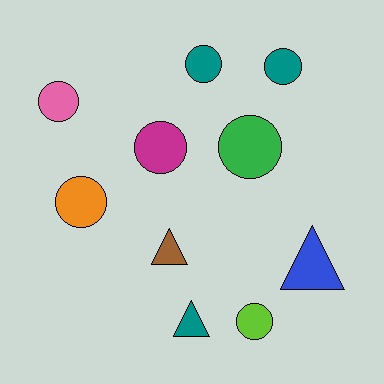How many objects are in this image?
There are 10 objects.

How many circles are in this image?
There are 7 circles.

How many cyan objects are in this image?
There are no cyan objects.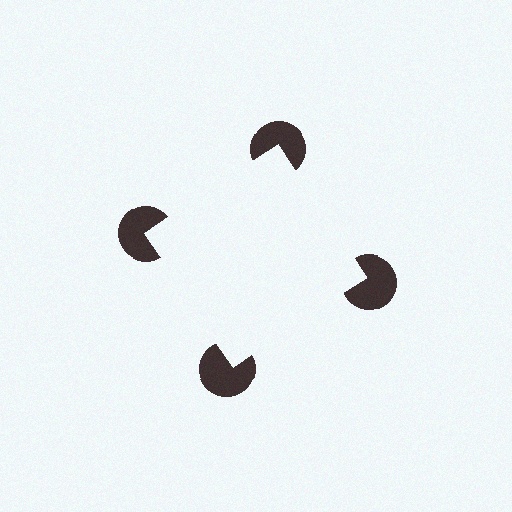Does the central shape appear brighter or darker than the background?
It typically appears slightly brighter than the background, even though no actual brightness change is drawn.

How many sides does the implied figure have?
4 sides.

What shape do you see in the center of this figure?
An illusory square — its edges are inferred from the aligned wedge cuts in the pac-man discs, not physically drawn.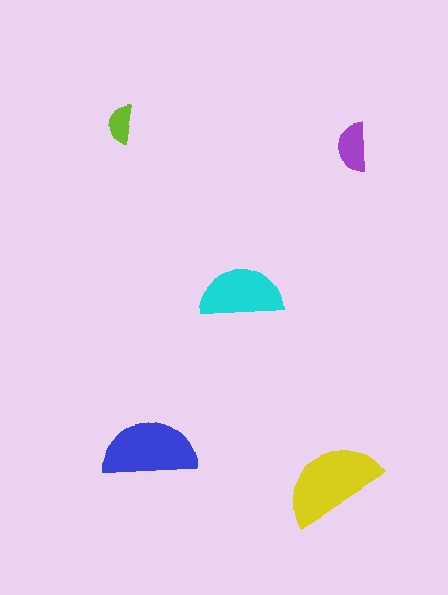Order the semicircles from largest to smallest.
the yellow one, the blue one, the cyan one, the purple one, the lime one.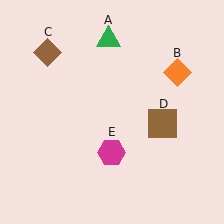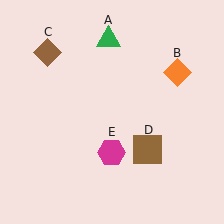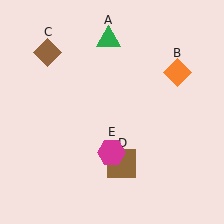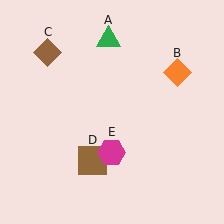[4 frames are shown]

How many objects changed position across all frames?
1 object changed position: brown square (object D).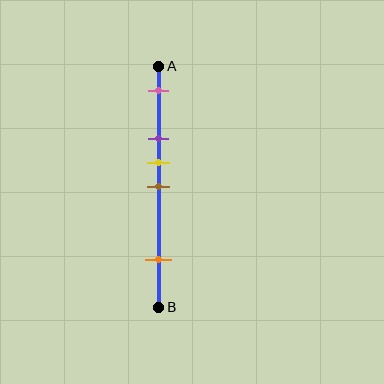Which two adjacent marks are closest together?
The yellow and brown marks are the closest adjacent pair.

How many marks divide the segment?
There are 5 marks dividing the segment.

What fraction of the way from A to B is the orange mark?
The orange mark is approximately 80% (0.8) of the way from A to B.